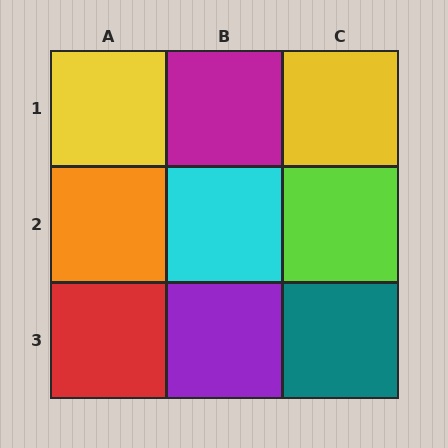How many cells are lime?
1 cell is lime.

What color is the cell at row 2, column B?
Cyan.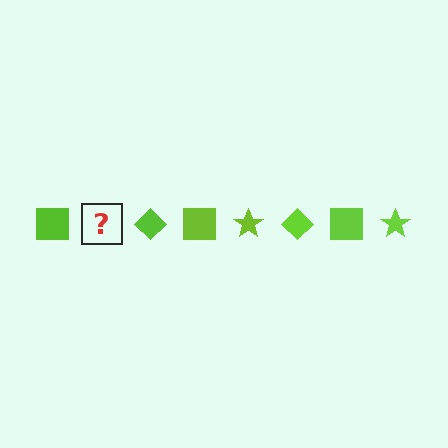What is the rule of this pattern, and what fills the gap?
The rule is that the pattern cycles through square, star, diamond shapes in lime. The gap should be filled with a lime star.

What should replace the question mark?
The question mark should be replaced with a lime star.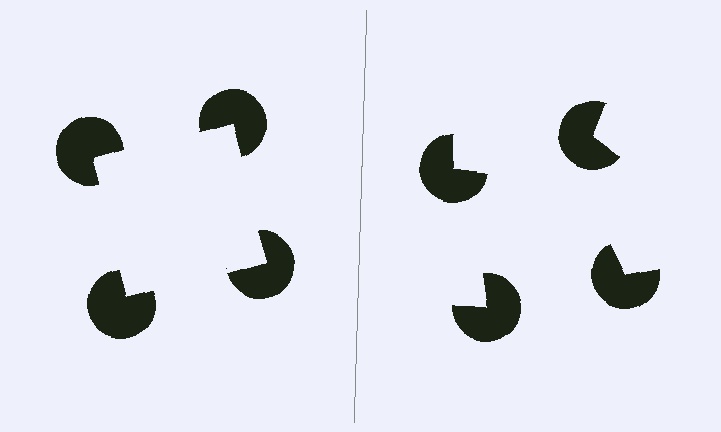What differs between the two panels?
The pac-man discs are positioned identically on both sides; only the wedge orientations differ. On the left they align to a square; on the right they are misaligned.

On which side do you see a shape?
An illusory square appears on the left side. On the right side the wedge cuts are rotated, so no coherent shape forms.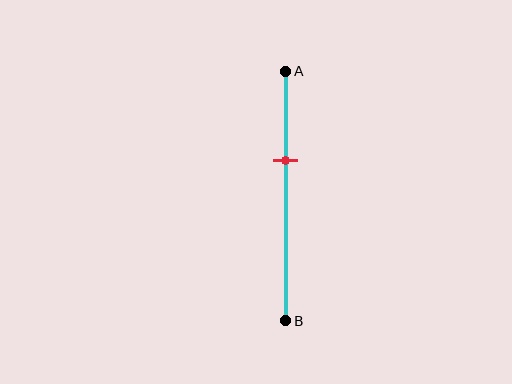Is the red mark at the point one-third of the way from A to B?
Yes, the mark is approximately at the one-third point.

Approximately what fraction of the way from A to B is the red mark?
The red mark is approximately 35% of the way from A to B.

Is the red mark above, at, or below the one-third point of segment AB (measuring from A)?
The red mark is approximately at the one-third point of segment AB.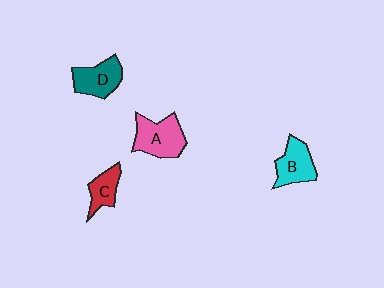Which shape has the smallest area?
Shape C (red).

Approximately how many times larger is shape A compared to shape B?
Approximately 1.2 times.